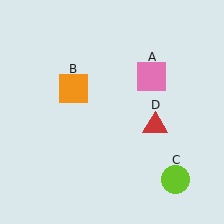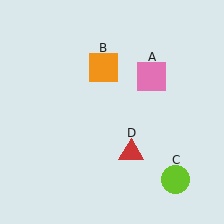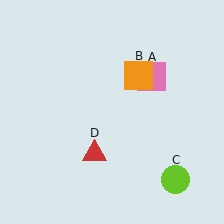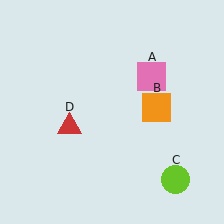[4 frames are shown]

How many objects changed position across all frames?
2 objects changed position: orange square (object B), red triangle (object D).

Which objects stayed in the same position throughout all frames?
Pink square (object A) and lime circle (object C) remained stationary.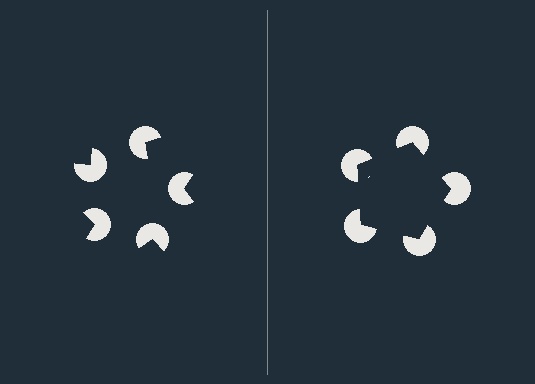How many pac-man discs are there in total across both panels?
10 — 5 on each side.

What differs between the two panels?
The pac-man discs are positioned identically on both sides; only the wedge orientations differ. On the right they align to a pentagon; on the left they are misaligned.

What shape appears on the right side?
An illusory pentagon.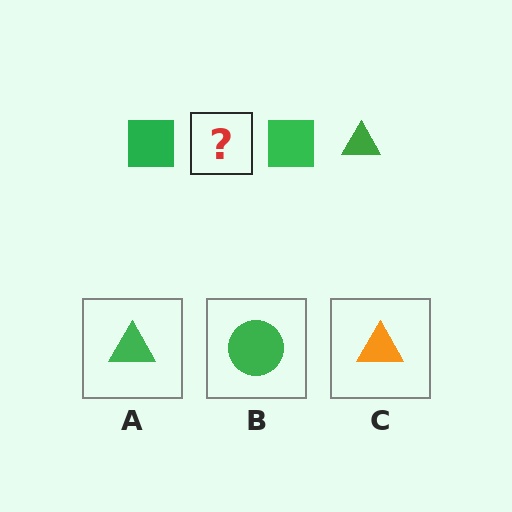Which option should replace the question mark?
Option A.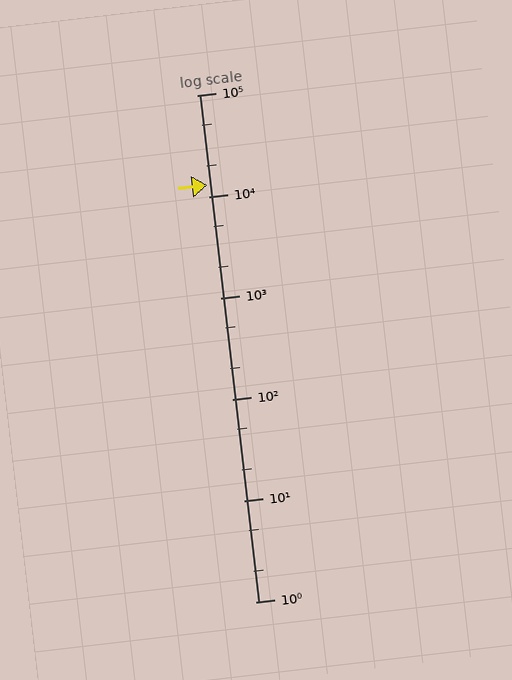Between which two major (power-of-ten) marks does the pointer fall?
The pointer is between 10000 and 100000.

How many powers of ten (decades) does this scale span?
The scale spans 5 decades, from 1 to 100000.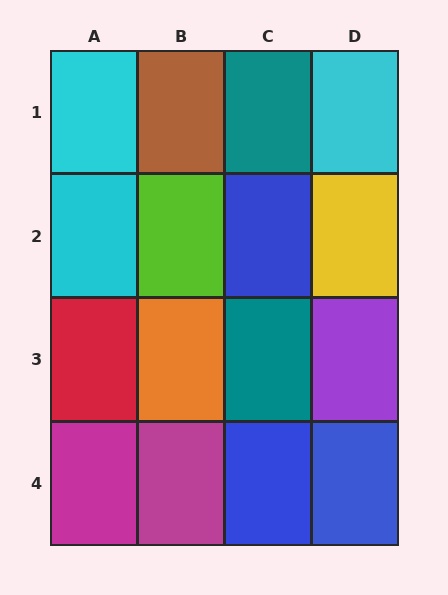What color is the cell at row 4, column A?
Magenta.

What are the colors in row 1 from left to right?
Cyan, brown, teal, cyan.